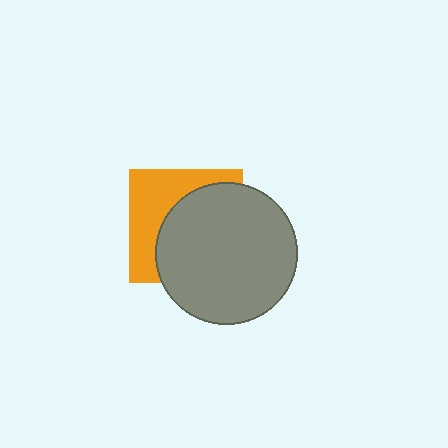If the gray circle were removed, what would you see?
You would see the complete orange square.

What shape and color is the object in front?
The object in front is a gray circle.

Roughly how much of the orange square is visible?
A small part of it is visible (roughly 40%).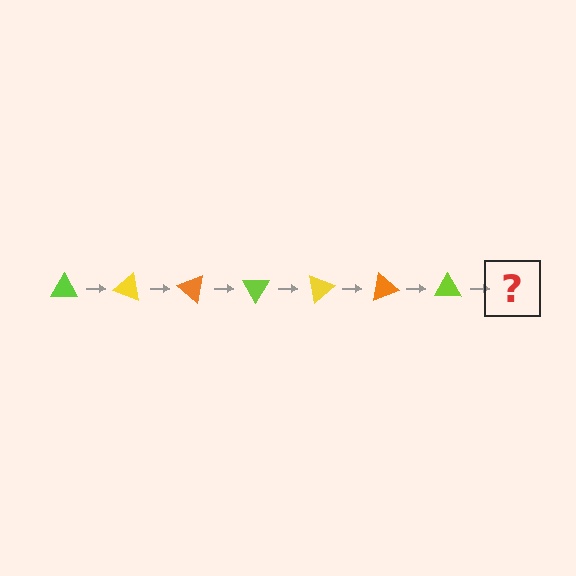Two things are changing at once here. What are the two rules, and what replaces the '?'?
The two rules are that it rotates 20 degrees each step and the color cycles through lime, yellow, and orange. The '?' should be a yellow triangle, rotated 140 degrees from the start.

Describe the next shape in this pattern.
It should be a yellow triangle, rotated 140 degrees from the start.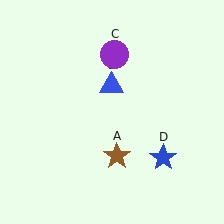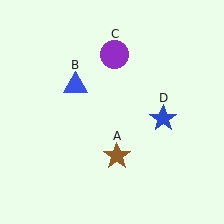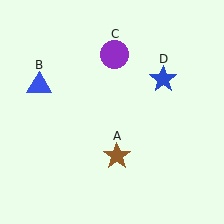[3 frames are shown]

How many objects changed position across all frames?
2 objects changed position: blue triangle (object B), blue star (object D).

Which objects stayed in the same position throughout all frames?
Brown star (object A) and purple circle (object C) remained stationary.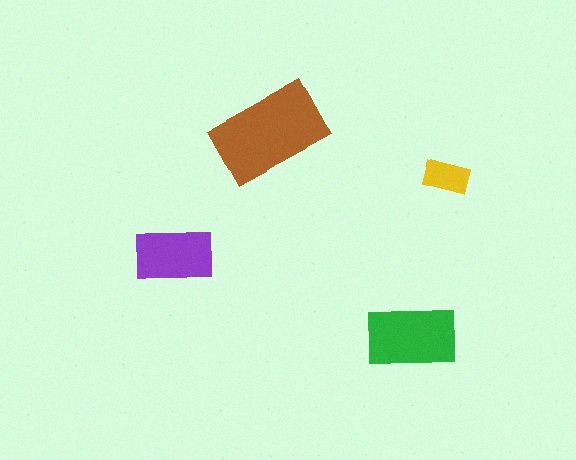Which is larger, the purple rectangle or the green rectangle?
The green one.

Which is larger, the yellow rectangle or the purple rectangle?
The purple one.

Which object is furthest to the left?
The purple rectangle is leftmost.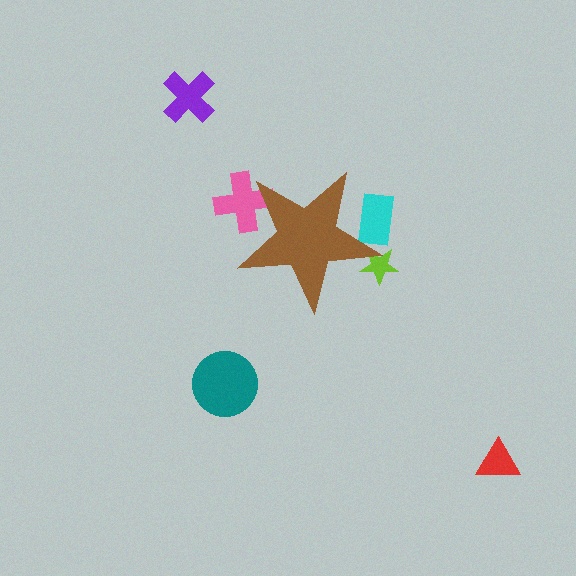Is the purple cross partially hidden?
No, the purple cross is fully visible.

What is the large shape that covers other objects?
A brown star.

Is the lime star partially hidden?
Yes, the lime star is partially hidden behind the brown star.